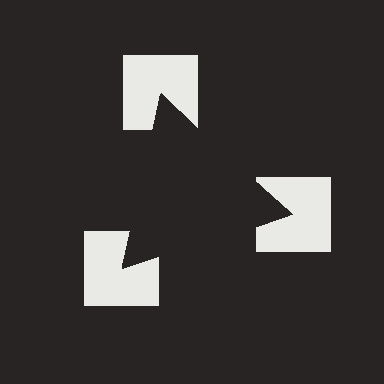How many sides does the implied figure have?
3 sides.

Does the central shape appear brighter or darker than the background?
It typically appears slightly darker than the background, even though no actual brightness change is drawn.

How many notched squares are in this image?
There are 3 — one at each vertex of the illusory triangle.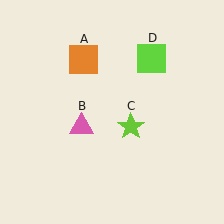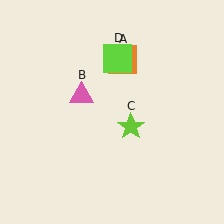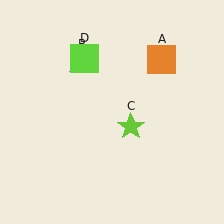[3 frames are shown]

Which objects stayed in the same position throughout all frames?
Lime star (object C) remained stationary.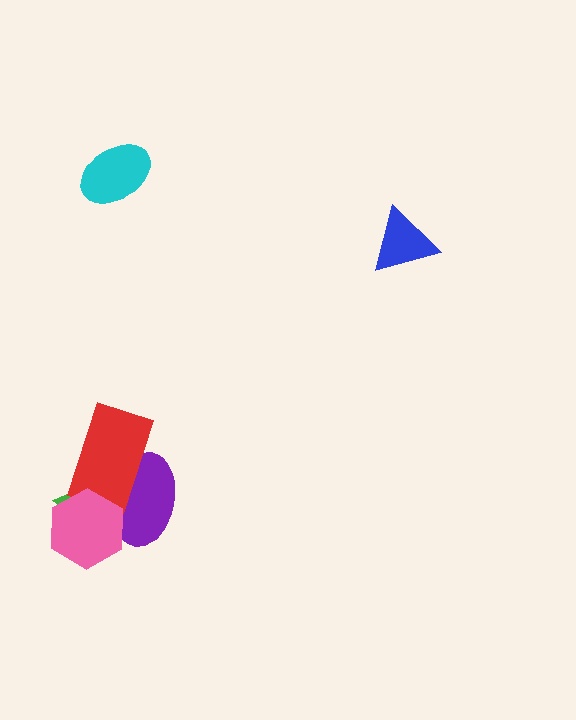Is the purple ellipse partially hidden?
Yes, it is partially covered by another shape.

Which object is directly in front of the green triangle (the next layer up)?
The purple ellipse is directly in front of the green triangle.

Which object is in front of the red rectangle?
The pink hexagon is in front of the red rectangle.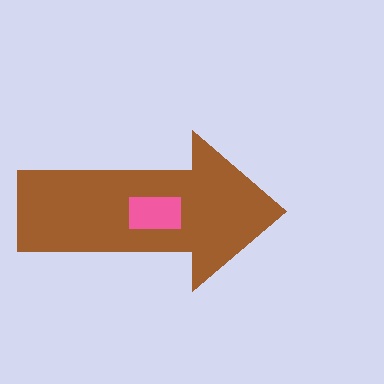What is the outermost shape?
The brown arrow.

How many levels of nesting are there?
2.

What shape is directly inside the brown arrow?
The pink rectangle.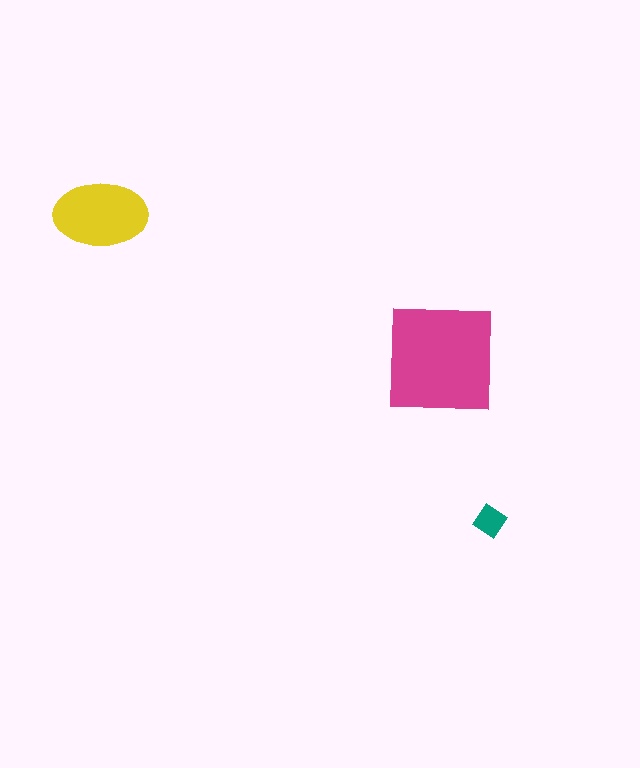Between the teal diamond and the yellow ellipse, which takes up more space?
The yellow ellipse.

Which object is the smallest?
The teal diamond.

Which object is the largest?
The magenta square.